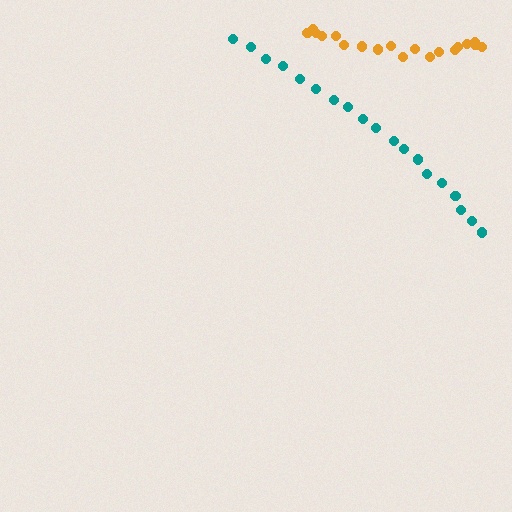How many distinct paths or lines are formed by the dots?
There are 2 distinct paths.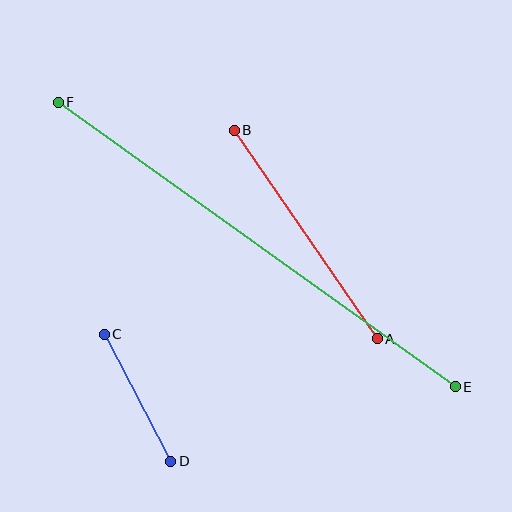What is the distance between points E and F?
The distance is approximately 488 pixels.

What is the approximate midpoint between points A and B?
The midpoint is at approximately (306, 235) pixels.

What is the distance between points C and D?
The distance is approximately 143 pixels.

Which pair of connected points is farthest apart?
Points E and F are farthest apart.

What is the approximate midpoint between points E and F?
The midpoint is at approximately (257, 244) pixels.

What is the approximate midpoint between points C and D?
The midpoint is at approximately (137, 398) pixels.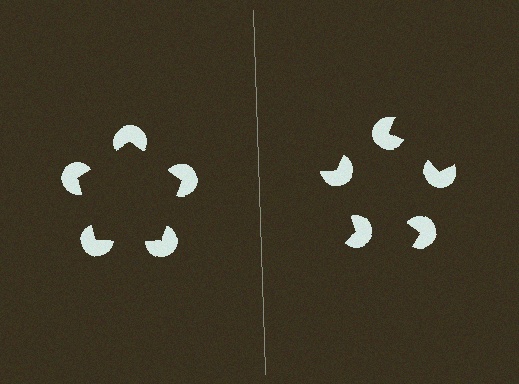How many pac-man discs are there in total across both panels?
10 — 5 on each side.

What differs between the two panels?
The pac-man discs are positioned identically on both sides; only the wedge orientations differ. On the left they align to a pentagon; on the right they are misaligned.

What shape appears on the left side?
An illusory pentagon.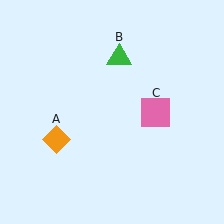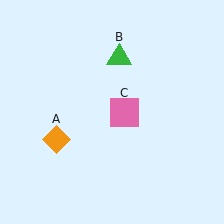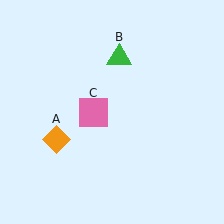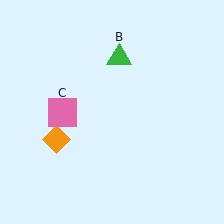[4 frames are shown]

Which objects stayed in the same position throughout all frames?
Orange diamond (object A) and green triangle (object B) remained stationary.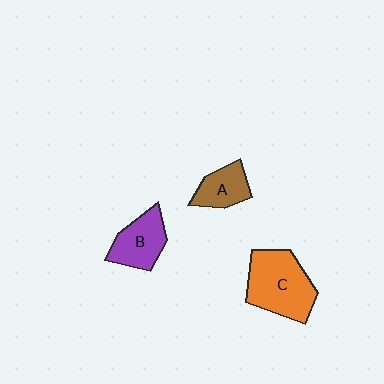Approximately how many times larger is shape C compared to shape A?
Approximately 2.0 times.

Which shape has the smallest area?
Shape A (brown).